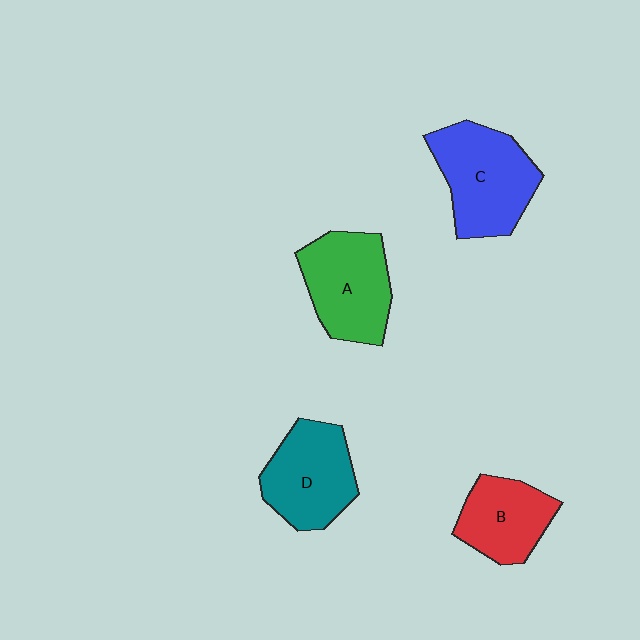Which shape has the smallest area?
Shape B (red).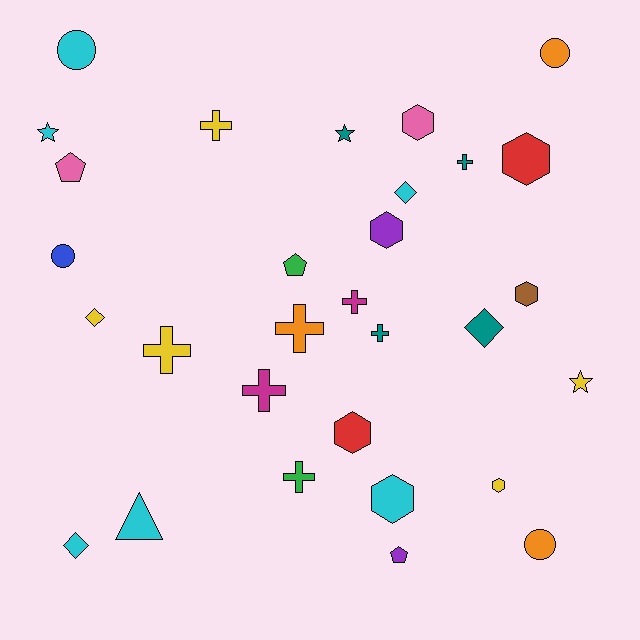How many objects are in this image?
There are 30 objects.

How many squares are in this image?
There are no squares.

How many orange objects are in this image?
There are 3 orange objects.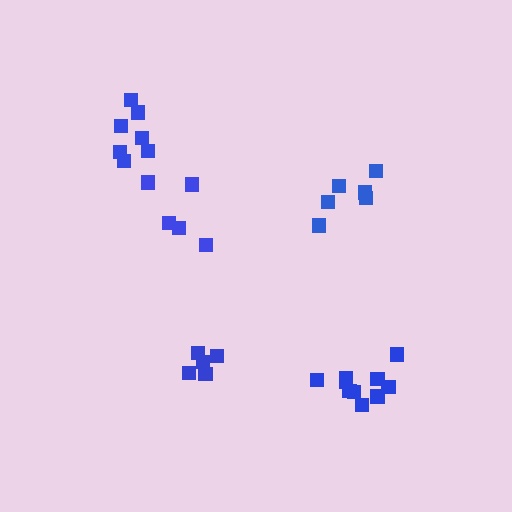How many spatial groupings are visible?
There are 5 spatial groupings.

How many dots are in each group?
Group 1: 6 dots, Group 2: 5 dots, Group 3: 10 dots, Group 4: 7 dots, Group 5: 5 dots (33 total).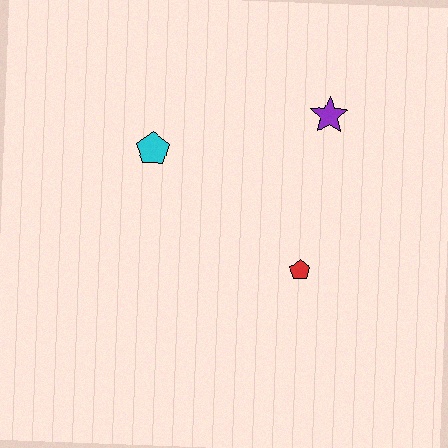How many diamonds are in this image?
There are no diamonds.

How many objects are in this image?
There are 3 objects.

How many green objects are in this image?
There are no green objects.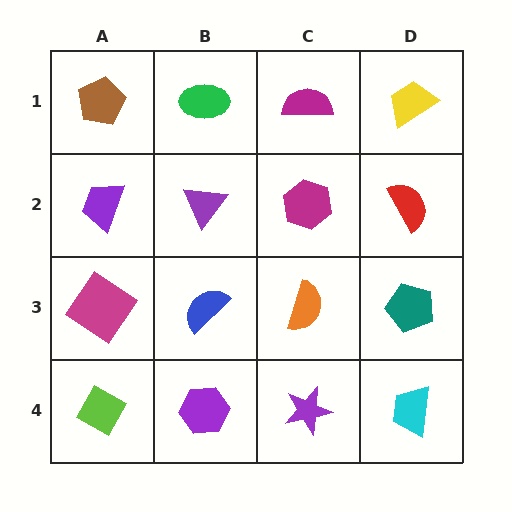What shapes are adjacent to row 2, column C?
A magenta semicircle (row 1, column C), an orange semicircle (row 3, column C), a purple triangle (row 2, column B), a red semicircle (row 2, column D).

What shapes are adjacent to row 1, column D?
A red semicircle (row 2, column D), a magenta semicircle (row 1, column C).